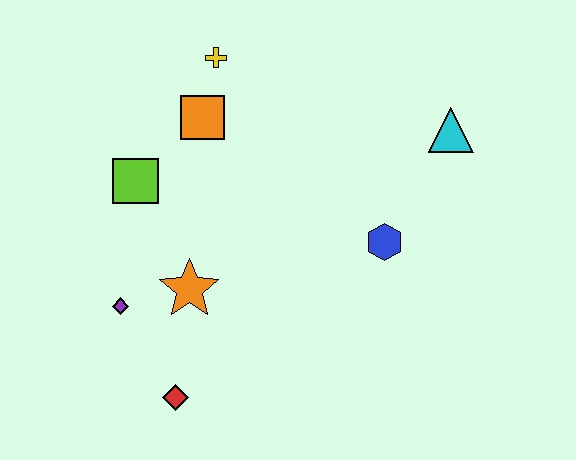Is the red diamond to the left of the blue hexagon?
Yes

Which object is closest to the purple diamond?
The orange star is closest to the purple diamond.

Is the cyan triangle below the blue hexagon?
No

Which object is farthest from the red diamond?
The cyan triangle is farthest from the red diamond.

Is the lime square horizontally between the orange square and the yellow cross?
No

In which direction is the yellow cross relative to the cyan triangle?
The yellow cross is to the left of the cyan triangle.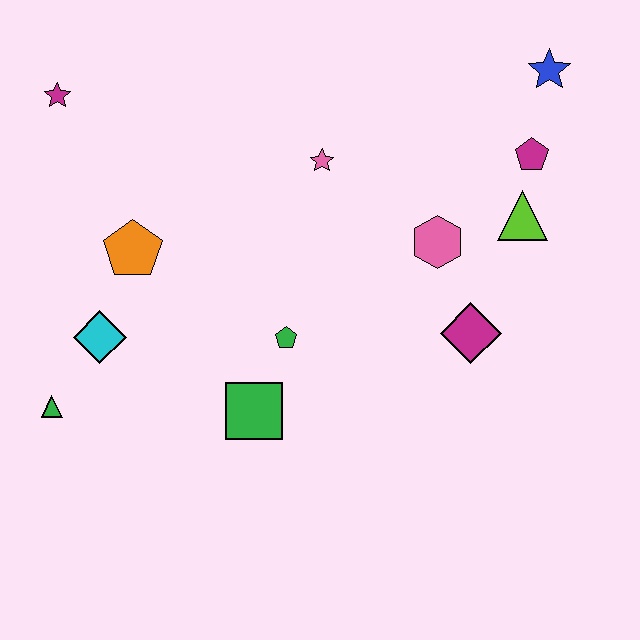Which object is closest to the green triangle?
The cyan diamond is closest to the green triangle.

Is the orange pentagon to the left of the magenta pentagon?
Yes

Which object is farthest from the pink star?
The green triangle is farthest from the pink star.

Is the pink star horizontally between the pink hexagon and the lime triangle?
No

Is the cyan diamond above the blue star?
No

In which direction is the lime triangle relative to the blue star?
The lime triangle is below the blue star.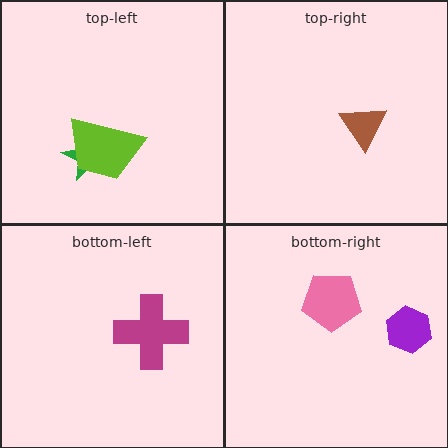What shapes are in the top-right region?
The brown triangle.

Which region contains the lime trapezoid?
The top-left region.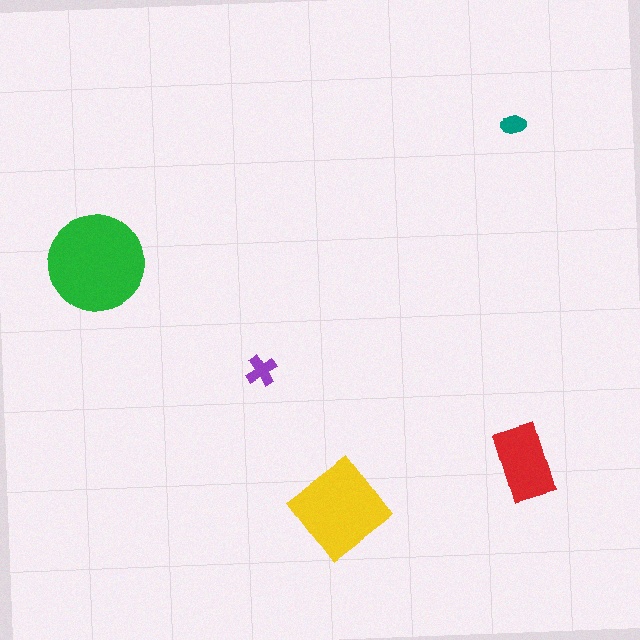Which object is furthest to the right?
The teal ellipse is rightmost.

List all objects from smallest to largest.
The teal ellipse, the purple cross, the red rectangle, the yellow diamond, the green circle.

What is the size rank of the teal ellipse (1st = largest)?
5th.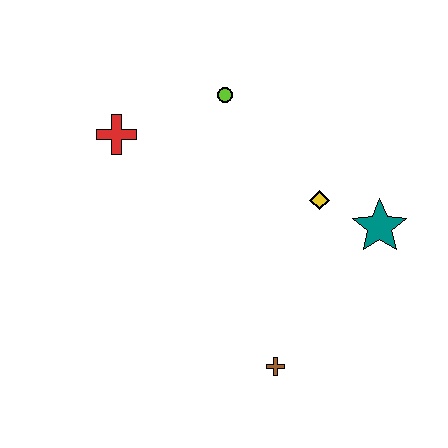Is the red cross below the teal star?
No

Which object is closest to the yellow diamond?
The teal star is closest to the yellow diamond.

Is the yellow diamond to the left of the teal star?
Yes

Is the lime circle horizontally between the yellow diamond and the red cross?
Yes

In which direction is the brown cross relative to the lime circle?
The brown cross is below the lime circle.